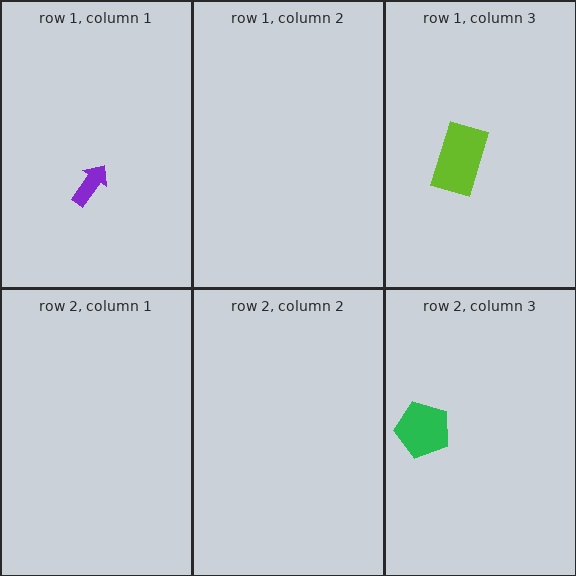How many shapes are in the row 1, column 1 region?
1.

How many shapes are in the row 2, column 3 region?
1.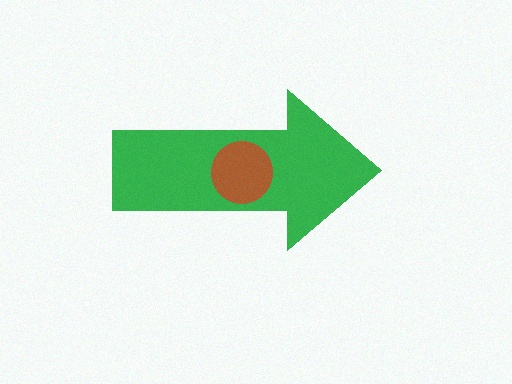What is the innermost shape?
The brown circle.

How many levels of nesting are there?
2.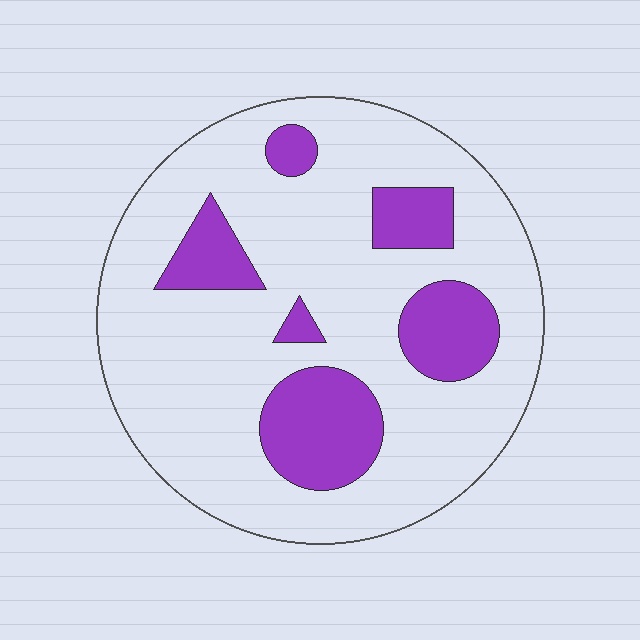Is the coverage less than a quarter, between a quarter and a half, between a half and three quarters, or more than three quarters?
Less than a quarter.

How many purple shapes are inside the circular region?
6.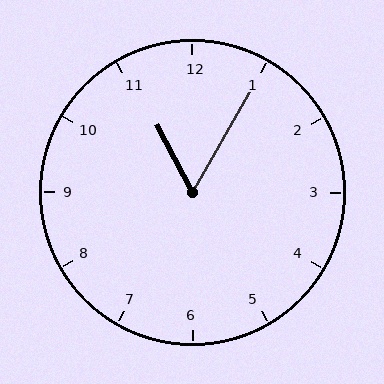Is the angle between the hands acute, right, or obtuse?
It is acute.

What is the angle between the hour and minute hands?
Approximately 58 degrees.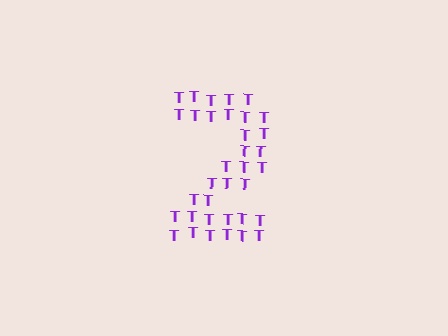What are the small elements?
The small elements are letter T's.